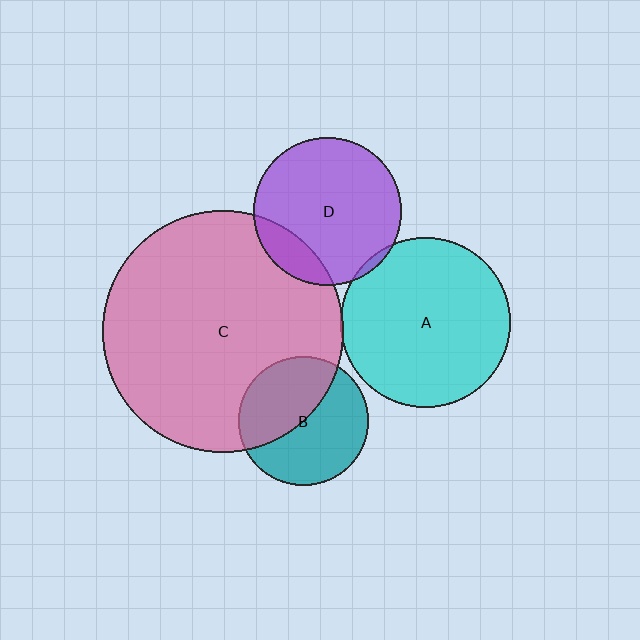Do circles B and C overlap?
Yes.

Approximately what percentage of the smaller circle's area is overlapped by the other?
Approximately 45%.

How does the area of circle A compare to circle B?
Approximately 1.7 times.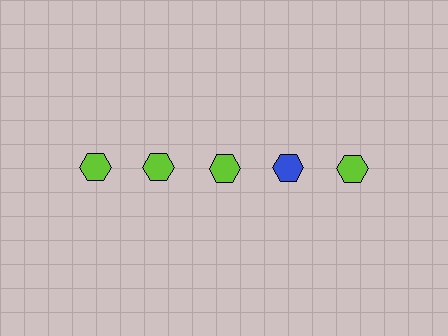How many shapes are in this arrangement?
There are 5 shapes arranged in a grid pattern.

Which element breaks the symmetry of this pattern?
The blue hexagon in the top row, second from right column breaks the symmetry. All other shapes are lime hexagons.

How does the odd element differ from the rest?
It has a different color: blue instead of lime.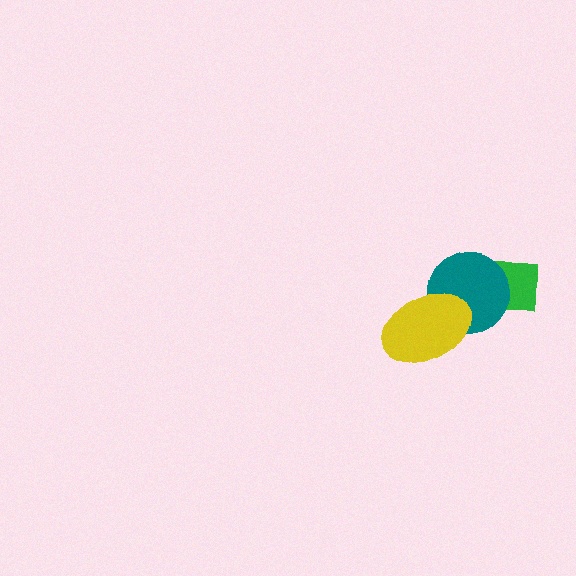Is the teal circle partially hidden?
Yes, it is partially covered by another shape.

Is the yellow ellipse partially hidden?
No, no other shape covers it.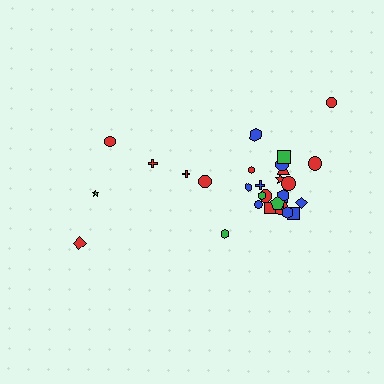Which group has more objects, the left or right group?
The right group.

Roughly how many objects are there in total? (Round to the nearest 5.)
Roughly 30 objects in total.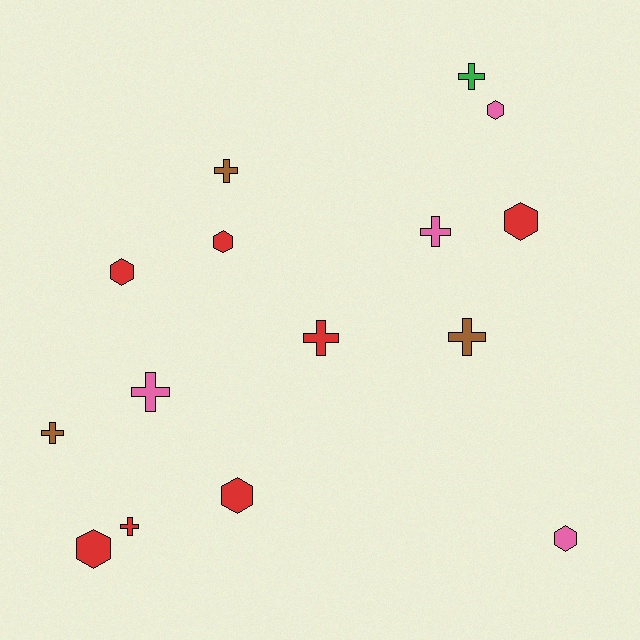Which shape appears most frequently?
Cross, with 8 objects.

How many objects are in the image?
There are 15 objects.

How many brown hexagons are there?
There are no brown hexagons.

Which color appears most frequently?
Red, with 7 objects.